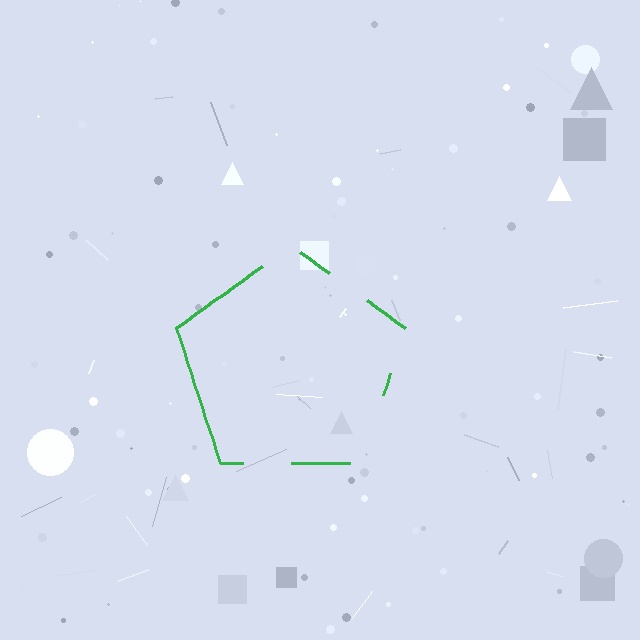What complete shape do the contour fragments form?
The contour fragments form a pentagon.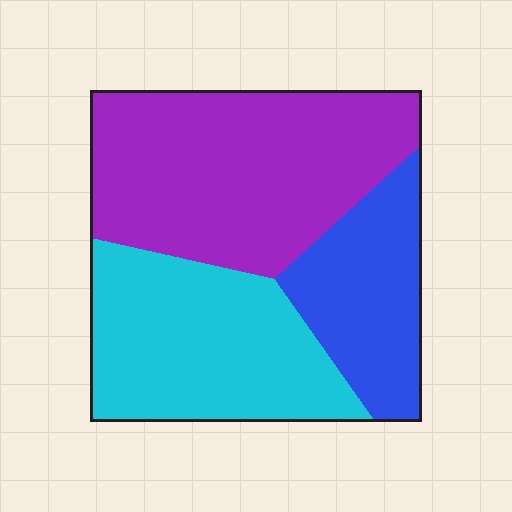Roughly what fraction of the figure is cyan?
Cyan covers about 35% of the figure.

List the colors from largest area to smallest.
From largest to smallest: purple, cyan, blue.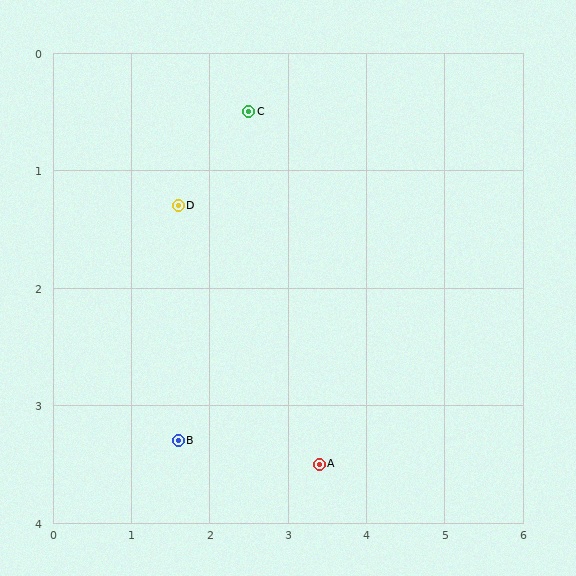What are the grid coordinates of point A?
Point A is at approximately (3.4, 3.5).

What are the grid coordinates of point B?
Point B is at approximately (1.6, 3.3).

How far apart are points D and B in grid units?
Points D and B are about 2.0 grid units apart.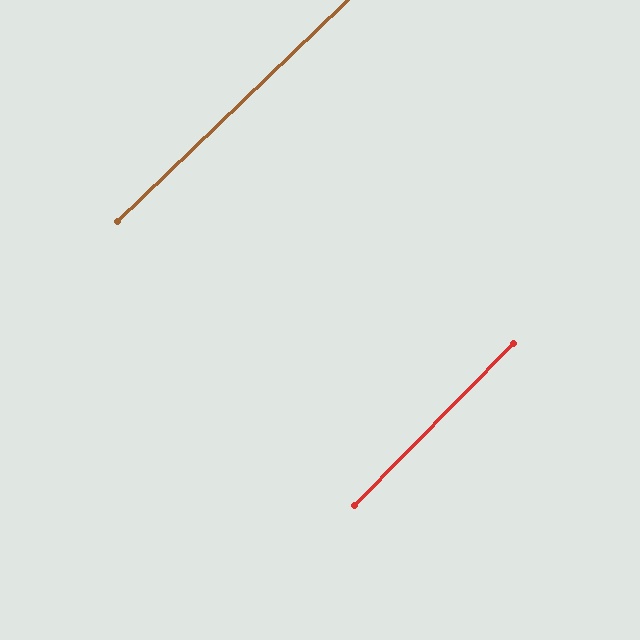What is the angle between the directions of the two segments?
Approximately 1 degree.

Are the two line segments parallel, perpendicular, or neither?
Parallel — their directions differ by only 1.4°.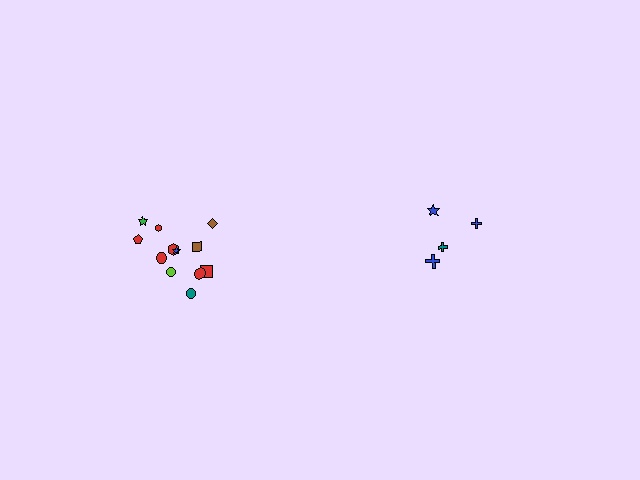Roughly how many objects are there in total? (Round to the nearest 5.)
Roughly 15 objects in total.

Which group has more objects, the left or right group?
The left group.